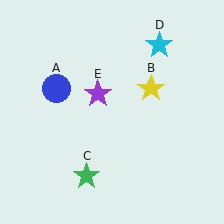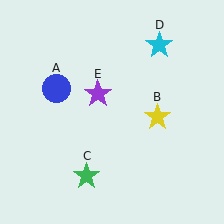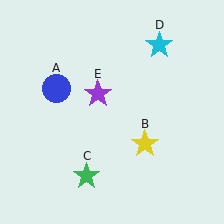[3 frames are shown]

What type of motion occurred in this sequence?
The yellow star (object B) rotated clockwise around the center of the scene.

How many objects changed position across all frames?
1 object changed position: yellow star (object B).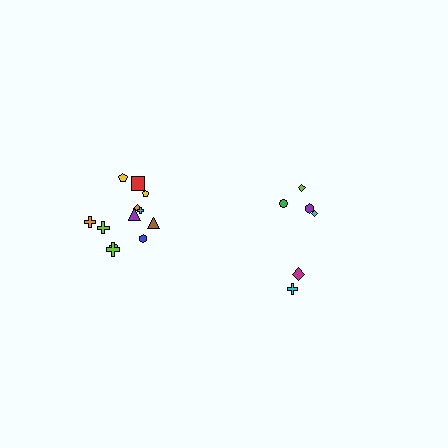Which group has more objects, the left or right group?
The left group.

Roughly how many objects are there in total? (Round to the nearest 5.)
Roughly 20 objects in total.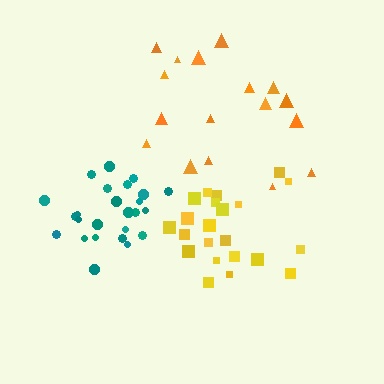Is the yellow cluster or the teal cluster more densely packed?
Teal.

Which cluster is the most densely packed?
Teal.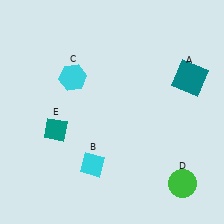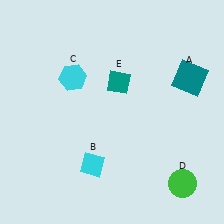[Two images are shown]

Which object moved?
The teal diamond (E) moved right.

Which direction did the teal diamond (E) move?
The teal diamond (E) moved right.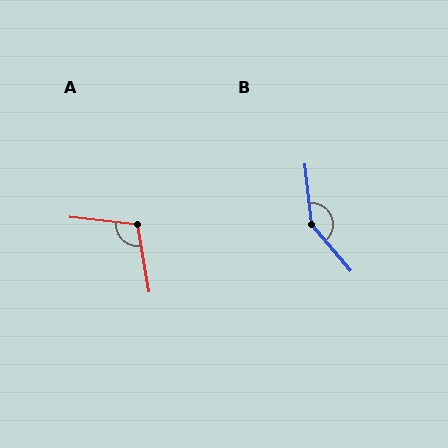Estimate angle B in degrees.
Approximately 146 degrees.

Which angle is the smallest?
A, at approximately 105 degrees.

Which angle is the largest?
B, at approximately 146 degrees.